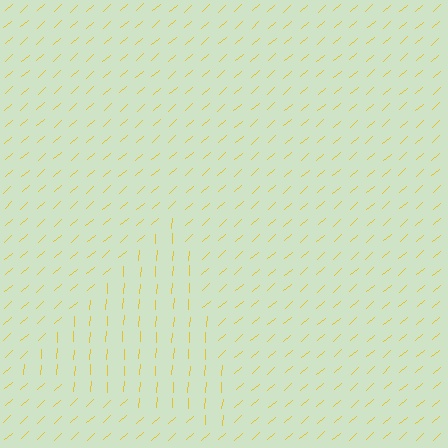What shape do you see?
I see a triangle.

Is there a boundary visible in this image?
Yes, there is a texture boundary formed by a change in line orientation.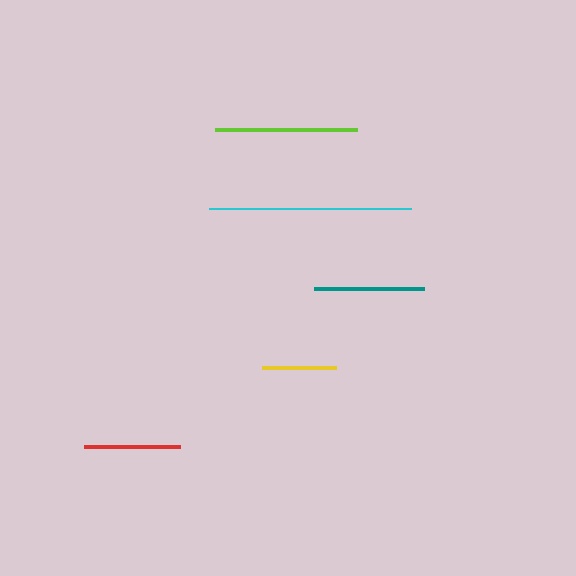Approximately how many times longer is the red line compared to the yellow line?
The red line is approximately 1.3 times the length of the yellow line.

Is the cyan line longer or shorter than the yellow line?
The cyan line is longer than the yellow line.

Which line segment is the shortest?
The yellow line is the shortest at approximately 74 pixels.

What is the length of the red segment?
The red segment is approximately 97 pixels long.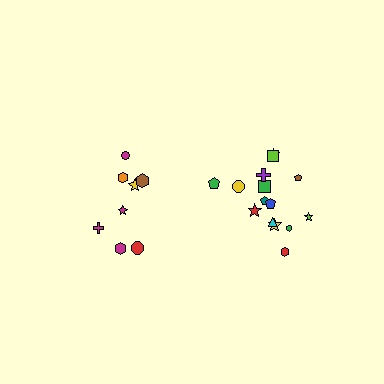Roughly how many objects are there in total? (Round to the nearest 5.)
Roughly 25 objects in total.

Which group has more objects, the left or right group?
The right group.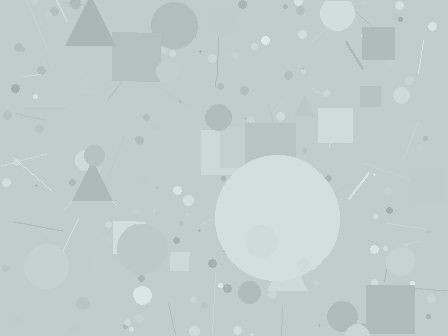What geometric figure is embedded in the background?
A circle is embedded in the background.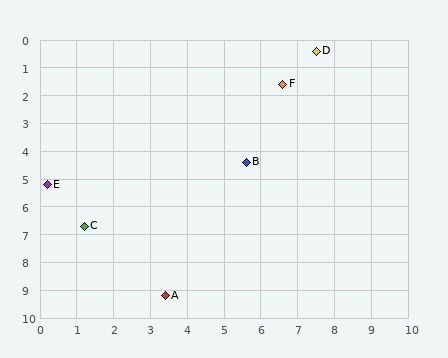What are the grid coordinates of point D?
Point D is at approximately (7.5, 0.4).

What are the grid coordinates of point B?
Point B is at approximately (5.6, 4.4).